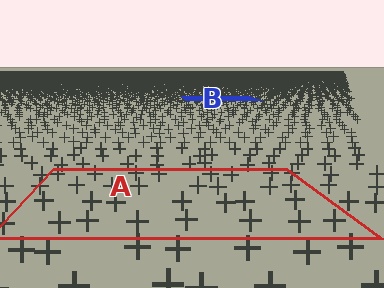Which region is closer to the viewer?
Region A is closer. The texture elements there are larger and more spread out.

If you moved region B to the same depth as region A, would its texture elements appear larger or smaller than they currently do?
They would appear larger. At a closer depth, the same texture elements are projected at a bigger on-screen size.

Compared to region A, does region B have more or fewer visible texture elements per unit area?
Region B has more texture elements per unit area — they are packed more densely because it is farther away.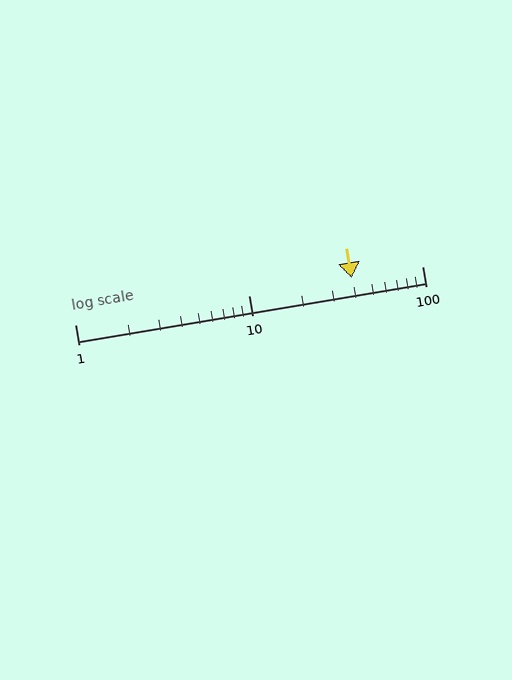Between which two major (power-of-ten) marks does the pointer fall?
The pointer is between 10 and 100.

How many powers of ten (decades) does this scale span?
The scale spans 2 decades, from 1 to 100.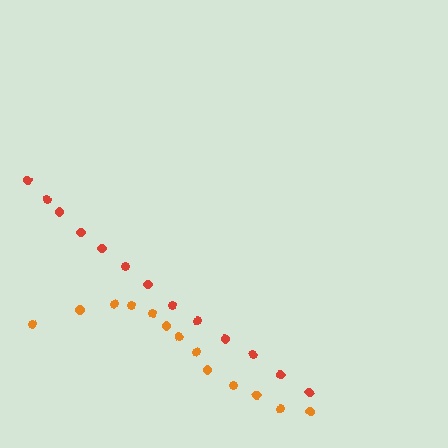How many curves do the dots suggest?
There are 2 distinct paths.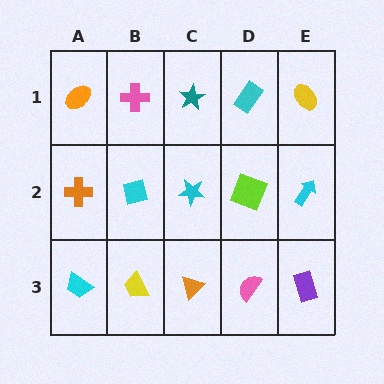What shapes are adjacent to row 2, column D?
A cyan rectangle (row 1, column D), a pink semicircle (row 3, column D), a cyan star (row 2, column C), a cyan arrow (row 2, column E).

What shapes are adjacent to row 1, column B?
A cyan square (row 2, column B), an orange ellipse (row 1, column A), a teal star (row 1, column C).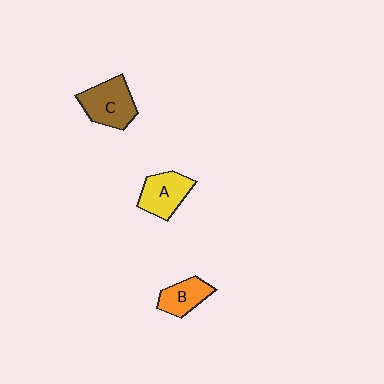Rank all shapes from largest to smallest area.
From largest to smallest: C (brown), A (yellow), B (orange).